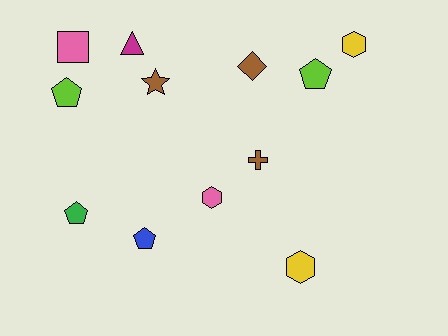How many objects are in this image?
There are 12 objects.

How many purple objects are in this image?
There are no purple objects.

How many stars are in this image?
There is 1 star.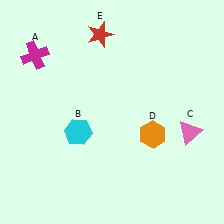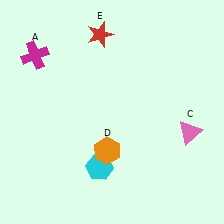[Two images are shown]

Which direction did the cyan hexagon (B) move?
The cyan hexagon (B) moved down.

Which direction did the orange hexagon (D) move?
The orange hexagon (D) moved left.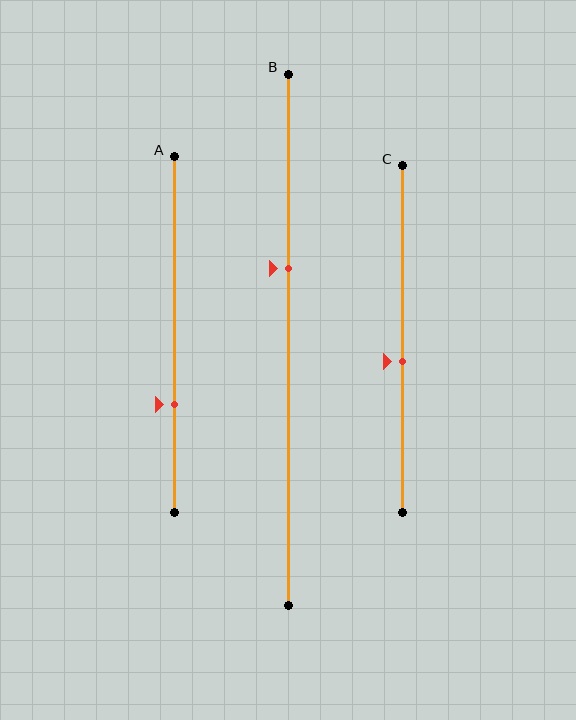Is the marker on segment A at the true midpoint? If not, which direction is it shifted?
No, the marker on segment A is shifted downward by about 20% of the segment length.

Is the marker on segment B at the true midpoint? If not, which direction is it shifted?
No, the marker on segment B is shifted upward by about 14% of the segment length.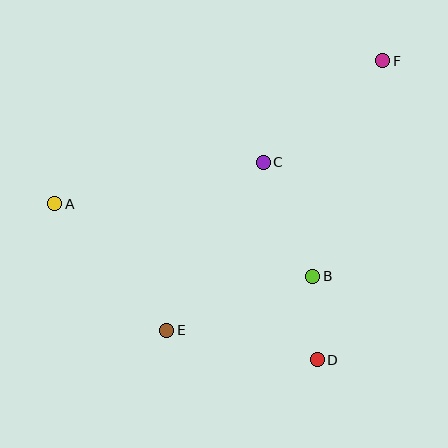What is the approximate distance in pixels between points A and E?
The distance between A and E is approximately 169 pixels.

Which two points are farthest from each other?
Points A and F are farthest from each other.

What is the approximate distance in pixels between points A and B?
The distance between A and B is approximately 268 pixels.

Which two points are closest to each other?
Points B and D are closest to each other.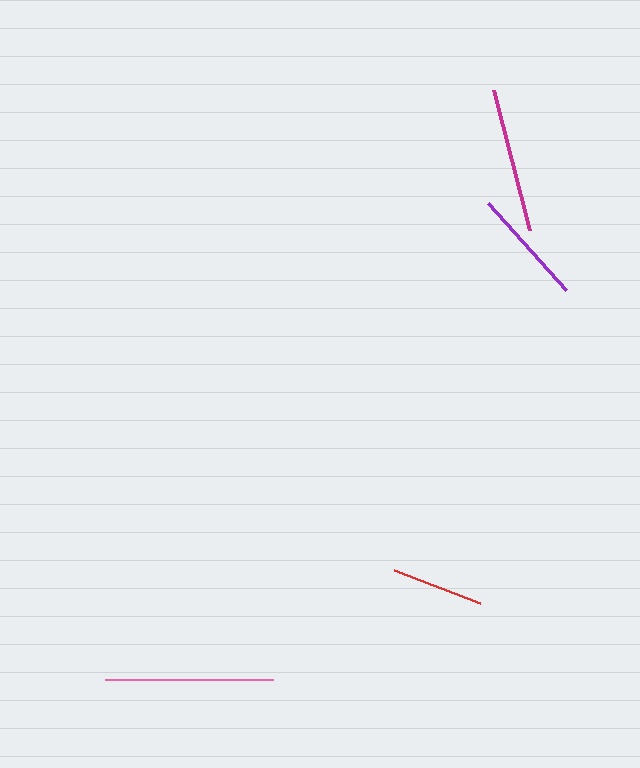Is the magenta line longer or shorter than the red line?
The magenta line is longer than the red line.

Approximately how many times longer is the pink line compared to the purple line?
The pink line is approximately 1.4 times the length of the purple line.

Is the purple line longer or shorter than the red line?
The purple line is longer than the red line.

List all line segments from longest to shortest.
From longest to shortest: pink, magenta, purple, red.